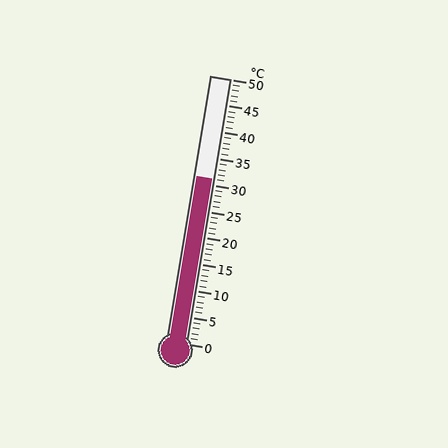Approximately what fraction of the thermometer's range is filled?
The thermometer is filled to approximately 60% of its range.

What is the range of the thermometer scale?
The thermometer scale ranges from 0°C to 50°C.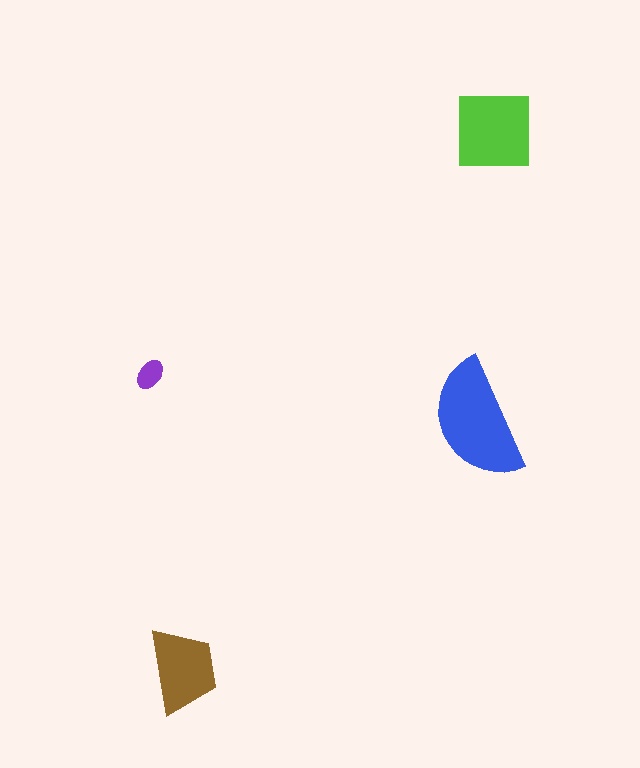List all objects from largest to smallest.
The blue semicircle, the lime square, the brown trapezoid, the purple ellipse.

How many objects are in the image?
There are 4 objects in the image.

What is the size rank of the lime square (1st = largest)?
2nd.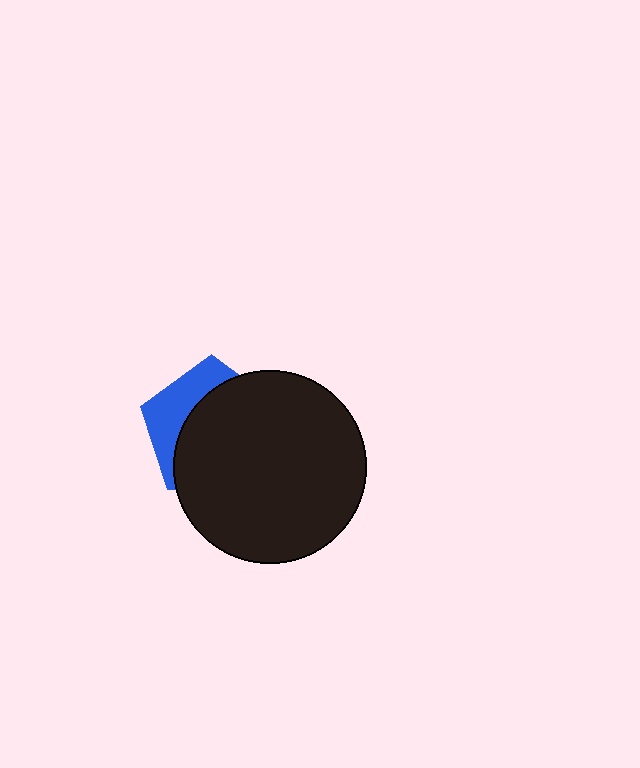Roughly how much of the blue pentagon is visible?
A small part of it is visible (roughly 32%).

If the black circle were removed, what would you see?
You would see the complete blue pentagon.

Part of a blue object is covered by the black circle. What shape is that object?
It is a pentagon.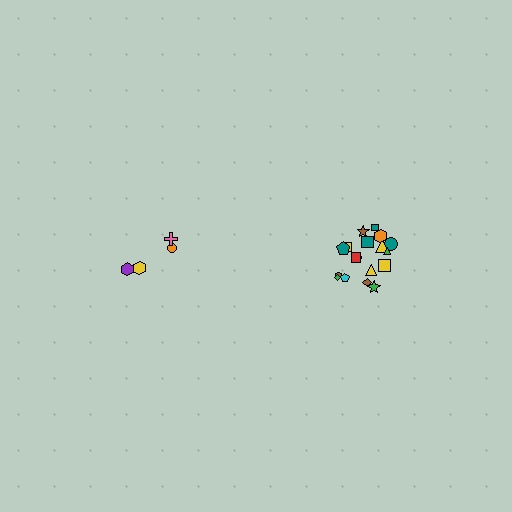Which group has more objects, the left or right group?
The right group.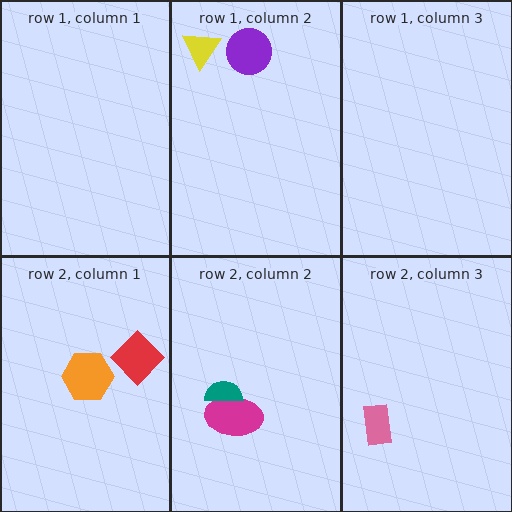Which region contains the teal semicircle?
The row 2, column 2 region.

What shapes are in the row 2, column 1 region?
The red diamond, the orange hexagon.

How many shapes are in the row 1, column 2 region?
2.